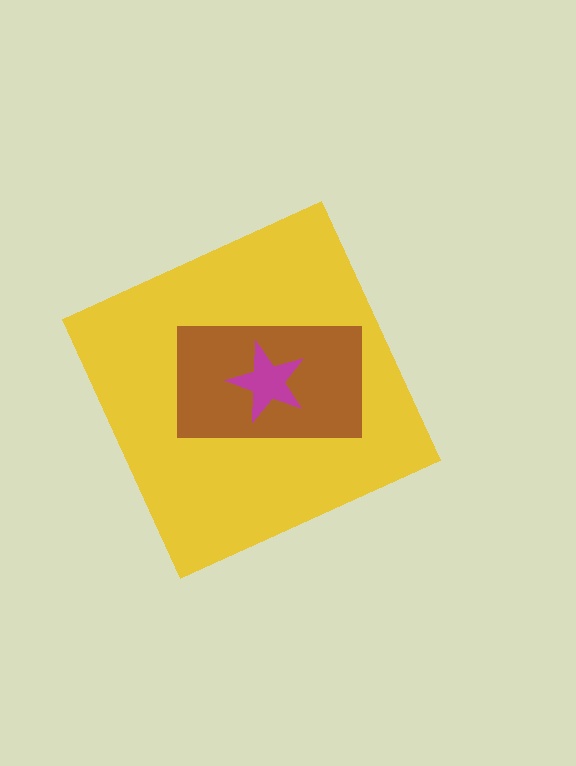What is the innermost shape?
The magenta star.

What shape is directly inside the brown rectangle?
The magenta star.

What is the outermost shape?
The yellow diamond.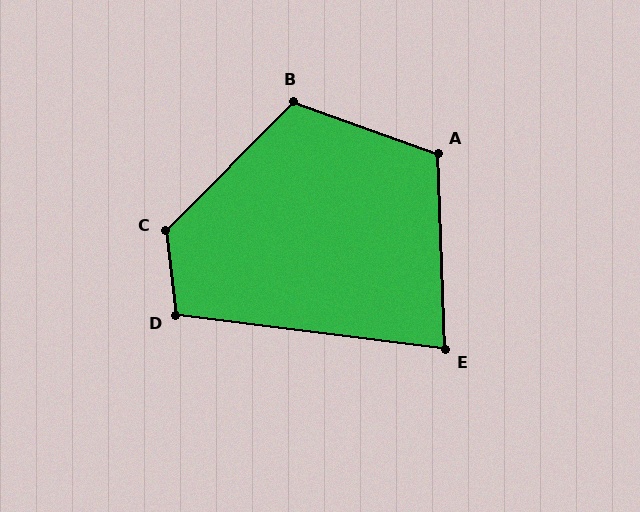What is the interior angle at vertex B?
Approximately 115 degrees (obtuse).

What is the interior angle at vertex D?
Approximately 104 degrees (obtuse).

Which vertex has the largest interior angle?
C, at approximately 129 degrees.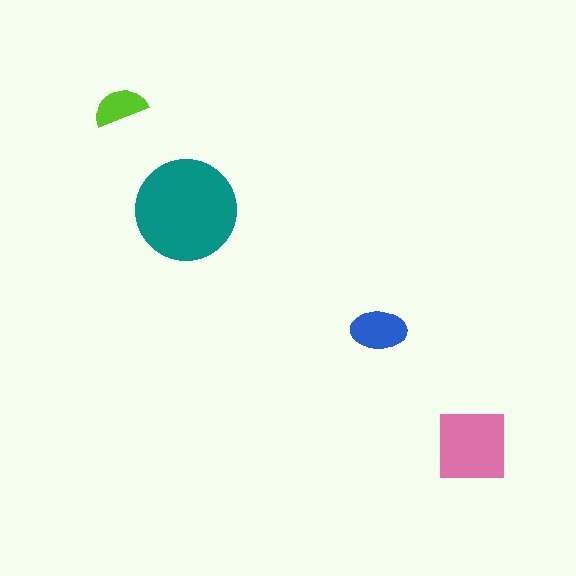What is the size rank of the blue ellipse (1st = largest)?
3rd.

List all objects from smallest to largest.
The lime semicircle, the blue ellipse, the pink square, the teal circle.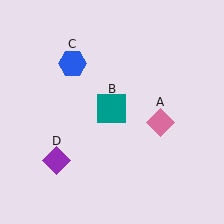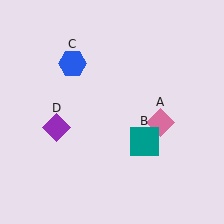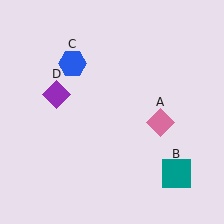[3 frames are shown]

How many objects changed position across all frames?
2 objects changed position: teal square (object B), purple diamond (object D).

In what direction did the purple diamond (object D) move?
The purple diamond (object D) moved up.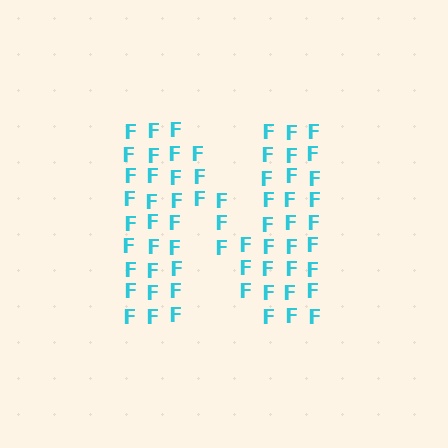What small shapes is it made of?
It is made of small letter F's.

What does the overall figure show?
The overall figure shows the letter N.